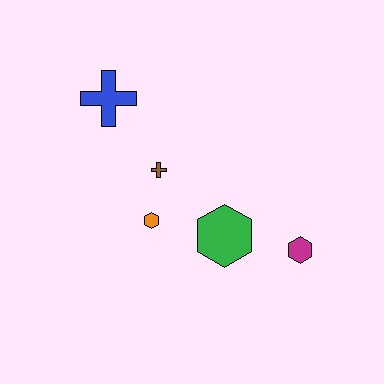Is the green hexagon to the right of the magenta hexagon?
No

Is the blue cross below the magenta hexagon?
No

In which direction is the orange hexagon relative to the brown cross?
The orange hexagon is below the brown cross.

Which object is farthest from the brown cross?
The magenta hexagon is farthest from the brown cross.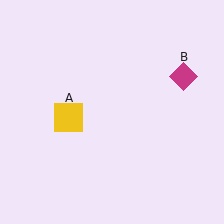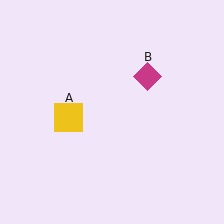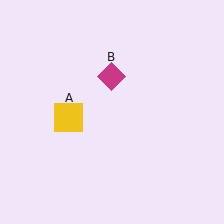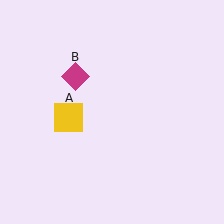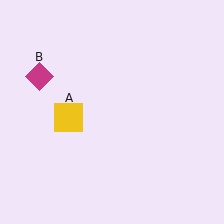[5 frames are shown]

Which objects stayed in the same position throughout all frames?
Yellow square (object A) remained stationary.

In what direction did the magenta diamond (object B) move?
The magenta diamond (object B) moved left.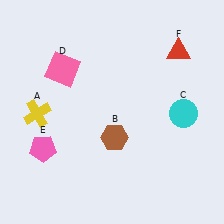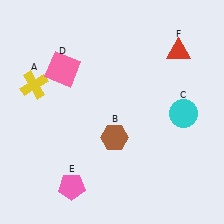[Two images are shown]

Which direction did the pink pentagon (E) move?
The pink pentagon (E) moved down.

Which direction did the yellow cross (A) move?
The yellow cross (A) moved up.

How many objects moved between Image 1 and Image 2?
2 objects moved between the two images.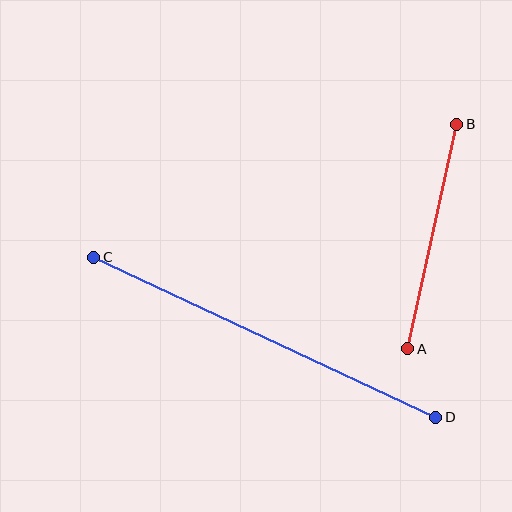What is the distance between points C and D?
The distance is approximately 378 pixels.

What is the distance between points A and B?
The distance is approximately 230 pixels.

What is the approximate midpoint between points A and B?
The midpoint is at approximately (432, 236) pixels.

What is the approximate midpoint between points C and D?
The midpoint is at approximately (265, 337) pixels.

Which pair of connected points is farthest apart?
Points C and D are farthest apart.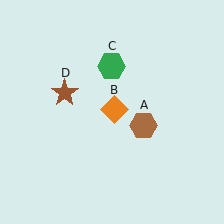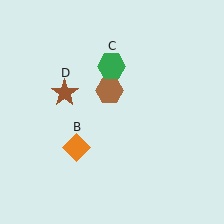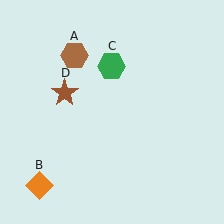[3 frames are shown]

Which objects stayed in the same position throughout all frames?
Green hexagon (object C) and brown star (object D) remained stationary.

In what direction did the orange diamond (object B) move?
The orange diamond (object B) moved down and to the left.